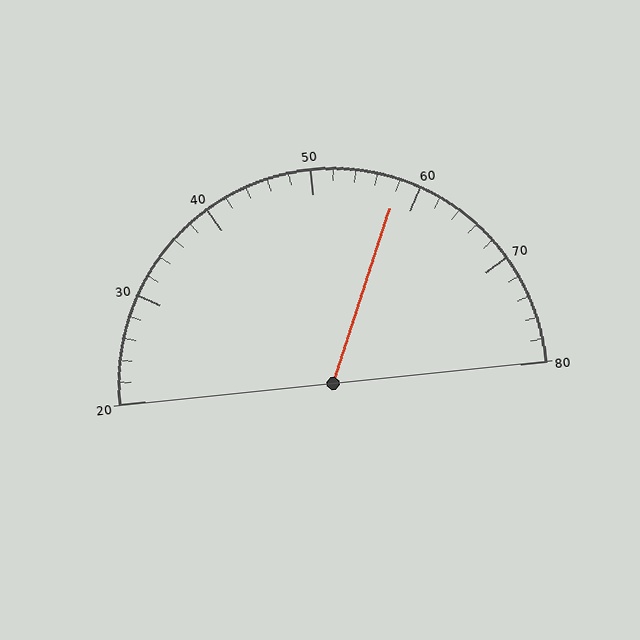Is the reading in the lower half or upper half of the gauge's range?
The reading is in the upper half of the range (20 to 80).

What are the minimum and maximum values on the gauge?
The gauge ranges from 20 to 80.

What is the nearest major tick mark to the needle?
The nearest major tick mark is 60.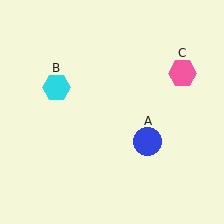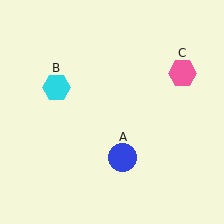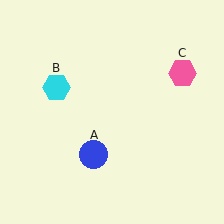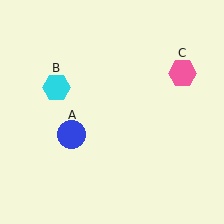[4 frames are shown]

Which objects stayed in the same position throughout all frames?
Cyan hexagon (object B) and pink hexagon (object C) remained stationary.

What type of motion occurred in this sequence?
The blue circle (object A) rotated clockwise around the center of the scene.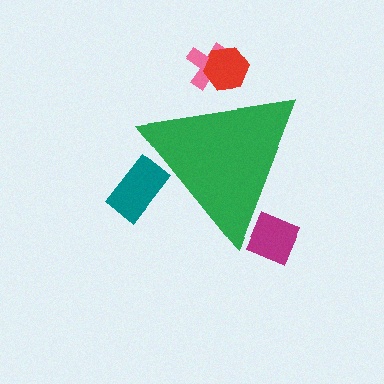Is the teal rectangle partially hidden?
Yes, the teal rectangle is partially hidden behind the green triangle.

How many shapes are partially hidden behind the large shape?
4 shapes are partially hidden.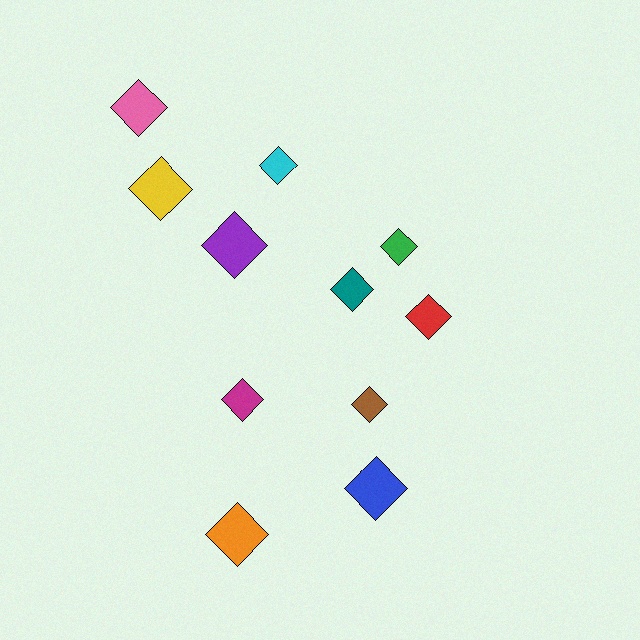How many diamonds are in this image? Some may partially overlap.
There are 11 diamonds.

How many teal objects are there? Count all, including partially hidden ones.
There is 1 teal object.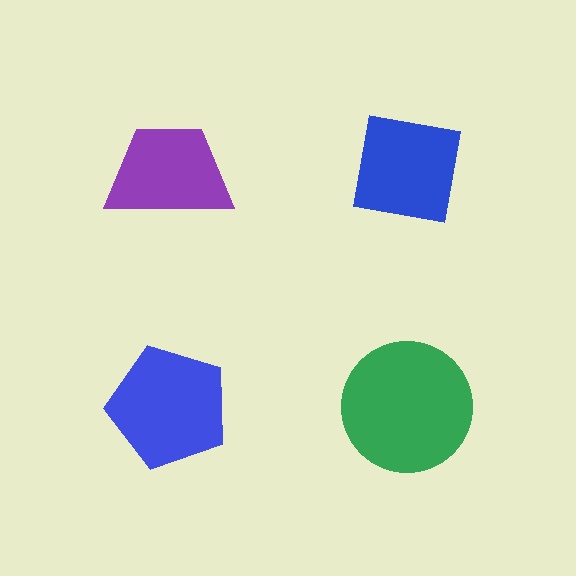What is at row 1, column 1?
A purple trapezoid.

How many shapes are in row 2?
2 shapes.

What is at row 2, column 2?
A green circle.